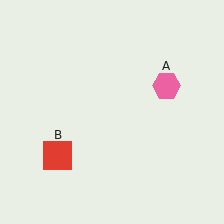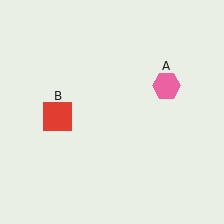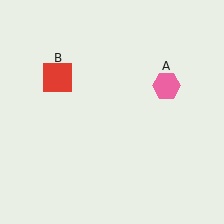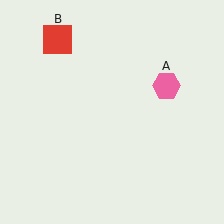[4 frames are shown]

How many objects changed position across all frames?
1 object changed position: red square (object B).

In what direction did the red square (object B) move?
The red square (object B) moved up.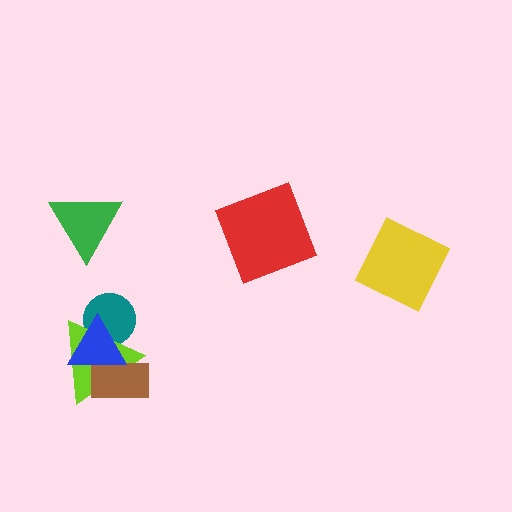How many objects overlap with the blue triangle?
3 objects overlap with the blue triangle.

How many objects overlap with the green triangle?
0 objects overlap with the green triangle.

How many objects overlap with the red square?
0 objects overlap with the red square.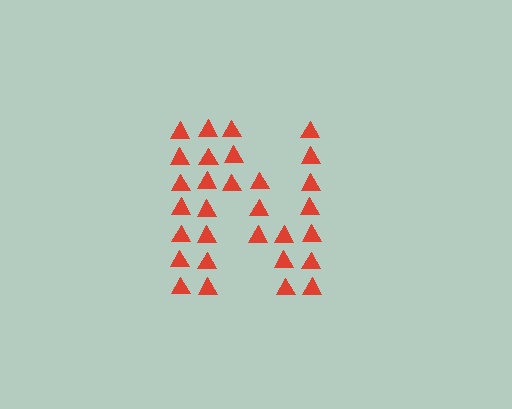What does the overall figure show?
The overall figure shows the letter N.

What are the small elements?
The small elements are triangles.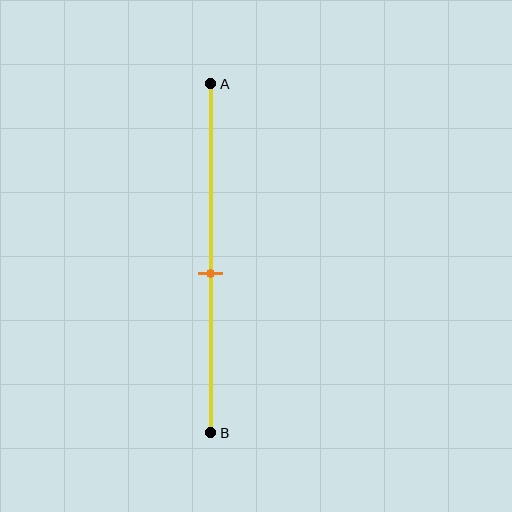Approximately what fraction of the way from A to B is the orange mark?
The orange mark is approximately 55% of the way from A to B.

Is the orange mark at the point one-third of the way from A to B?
No, the mark is at about 55% from A, not at the 33% one-third point.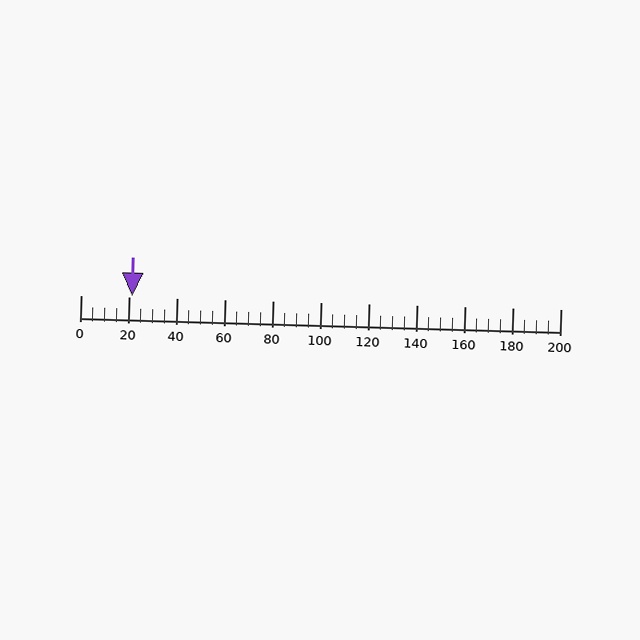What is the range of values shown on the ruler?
The ruler shows values from 0 to 200.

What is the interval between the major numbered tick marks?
The major tick marks are spaced 20 units apart.